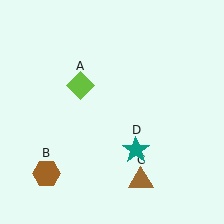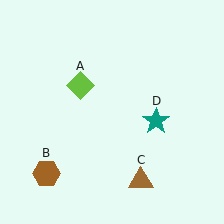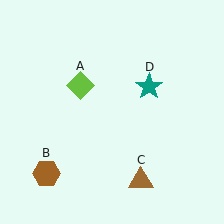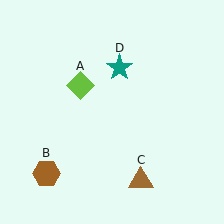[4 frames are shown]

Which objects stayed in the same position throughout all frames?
Lime diamond (object A) and brown hexagon (object B) and brown triangle (object C) remained stationary.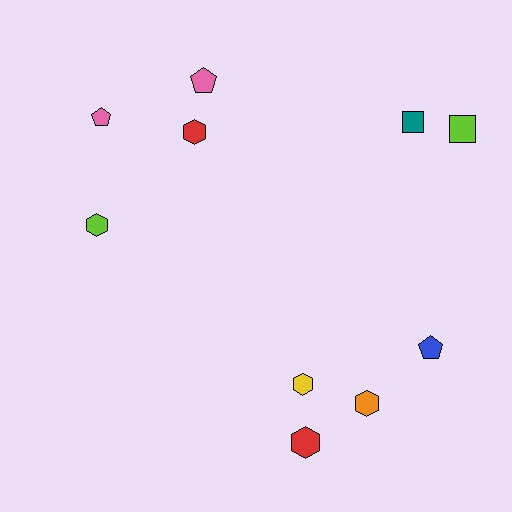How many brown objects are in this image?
There are no brown objects.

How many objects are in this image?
There are 10 objects.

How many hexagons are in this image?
There are 5 hexagons.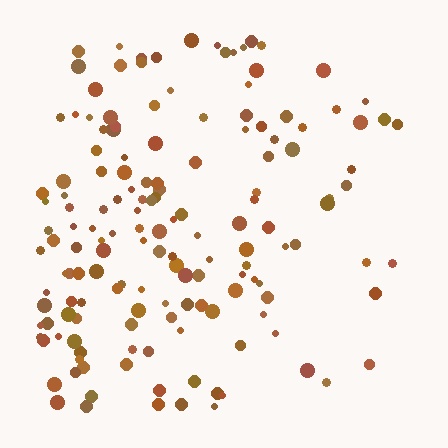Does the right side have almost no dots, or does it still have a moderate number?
Still a moderate number, just noticeably fewer than the left.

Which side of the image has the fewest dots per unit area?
The right.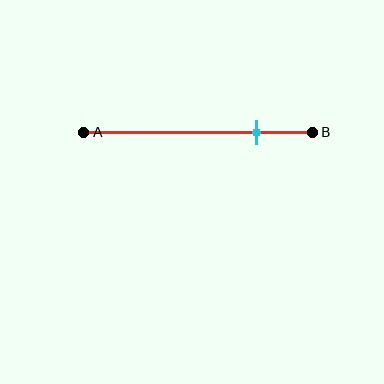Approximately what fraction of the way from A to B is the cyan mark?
The cyan mark is approximately 75% of the way from A to B.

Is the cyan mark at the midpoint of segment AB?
No, the mark is at about 75% from A, not at the 50% midpoint.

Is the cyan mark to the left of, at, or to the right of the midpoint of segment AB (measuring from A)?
The cyan mark is to the right of the midpoint of segment AB.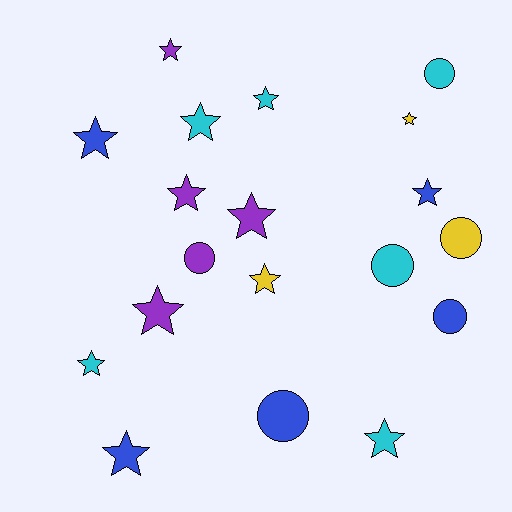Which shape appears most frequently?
Star, with 13 objects.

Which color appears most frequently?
Cyan, with 6 objects.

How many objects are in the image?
There are 19 objects.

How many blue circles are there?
There are 2 blue circles.